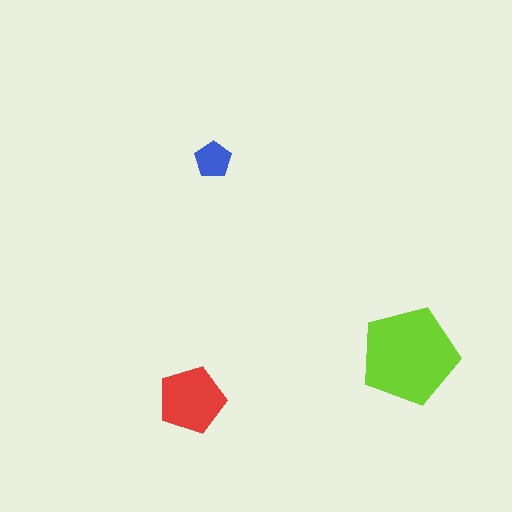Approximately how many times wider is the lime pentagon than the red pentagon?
About 1.5 times wider.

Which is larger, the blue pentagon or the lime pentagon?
The lime one.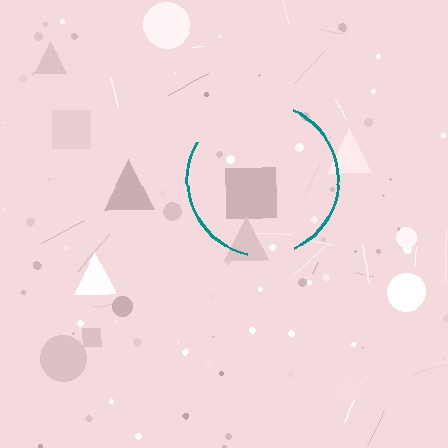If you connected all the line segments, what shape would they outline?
They would outline a circle.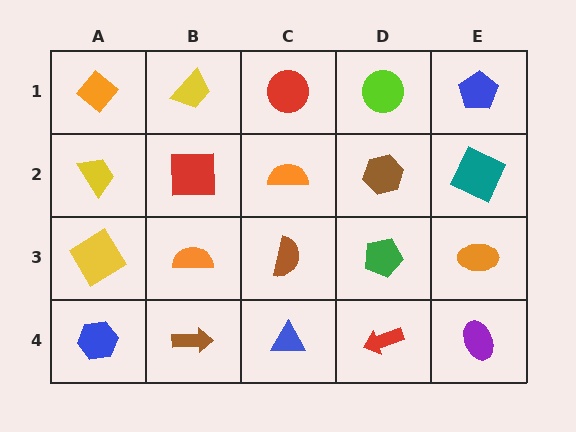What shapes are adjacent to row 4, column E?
An orange ellipse (row 3, column E), a red arrow (row 4, column D).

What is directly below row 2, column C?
A brown semicircle.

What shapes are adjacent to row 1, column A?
A yellow trapezoid (row 2, column A), a yellow trapezoid (row 1, column B).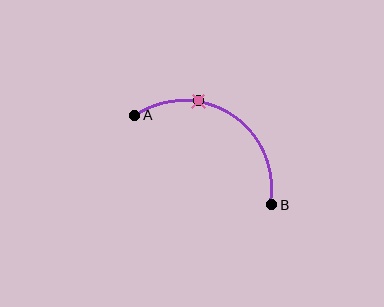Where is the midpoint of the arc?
The arc midpoint is the point on the curve farthest from the straight line joining A and B. It sits above that line.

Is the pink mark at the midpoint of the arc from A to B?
No. The pink mark lies on the arc but is closer to endpoint A. The arc midpoint would be at the point on the curve equidistant along the arc from both A and B.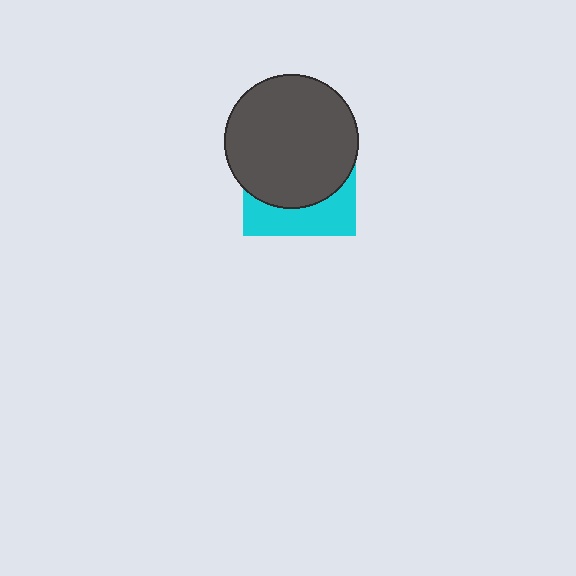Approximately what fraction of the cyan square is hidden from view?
Roughly 68% of the cyan square is hidden behind the dark gray circle.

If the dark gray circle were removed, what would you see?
You would see the complete cyan square.